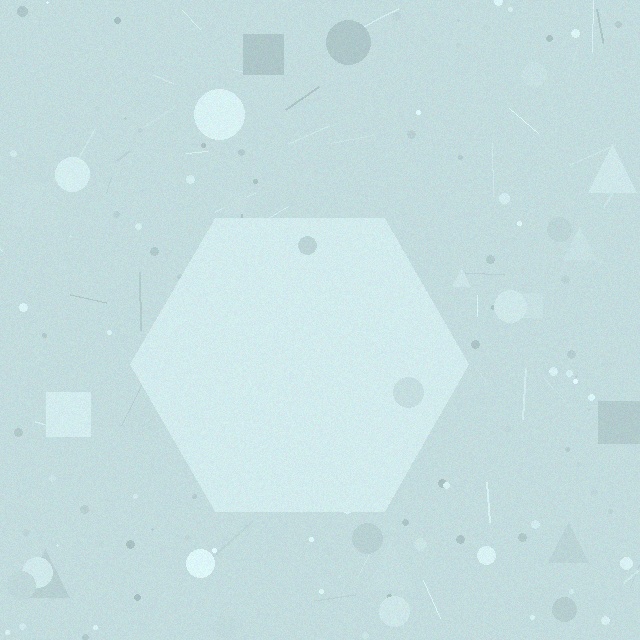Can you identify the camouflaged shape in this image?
The camouflaged shape is a hexagon.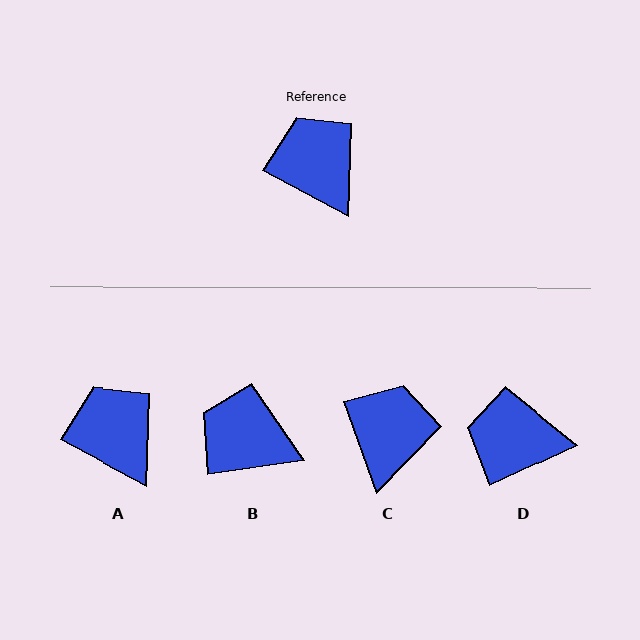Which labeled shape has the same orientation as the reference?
A.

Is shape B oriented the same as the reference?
No, it is off by about 37 degrees.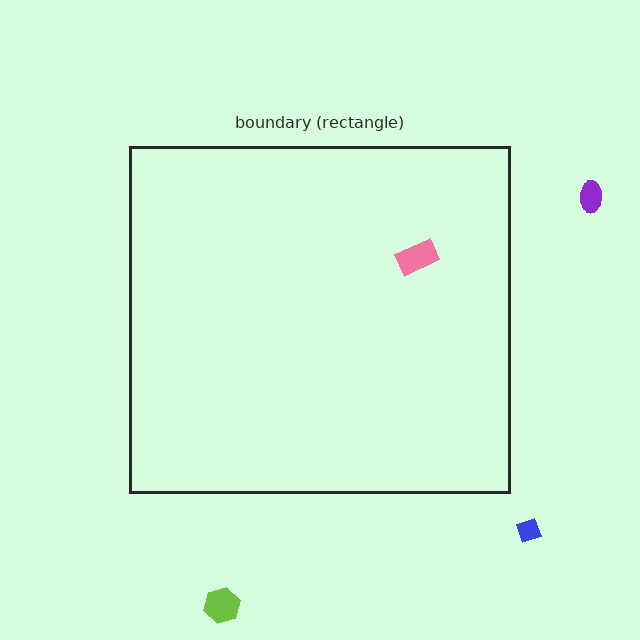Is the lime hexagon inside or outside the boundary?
Outside.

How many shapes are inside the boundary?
1 inside, 3 outside.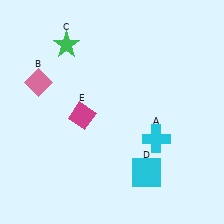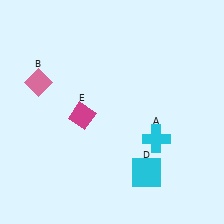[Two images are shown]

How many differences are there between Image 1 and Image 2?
There is 1 difference between the two images.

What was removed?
The green star (C) was removed in Image 2.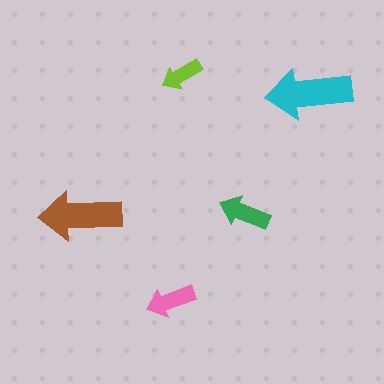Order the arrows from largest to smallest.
the cyan one, the brown one, the green one, the pink one, the lime one.